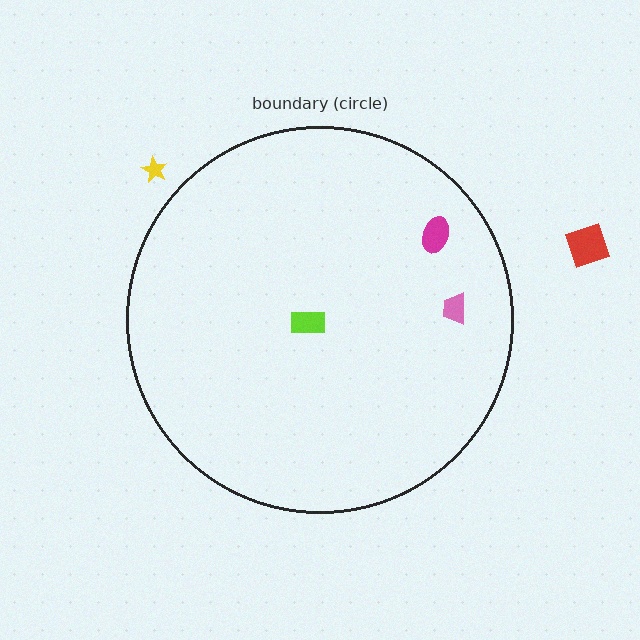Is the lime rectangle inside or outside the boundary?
Inside.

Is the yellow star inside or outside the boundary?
Outside.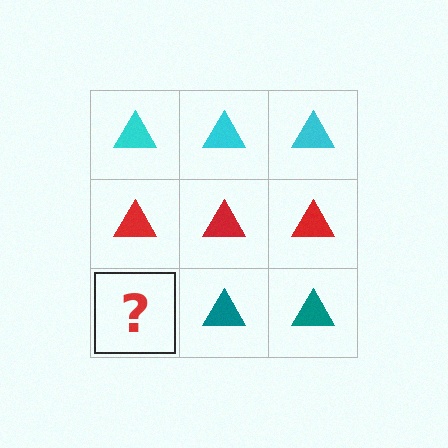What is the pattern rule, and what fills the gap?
The rule is that each row has a consistent color. The gap should be filled with a teal triangle.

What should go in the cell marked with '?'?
The missing cell should contain a teal triangle.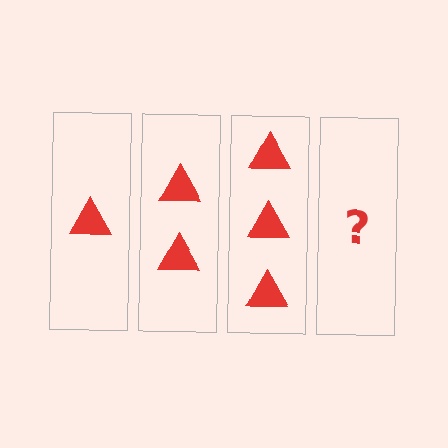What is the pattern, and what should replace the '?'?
The pattern is that each step adds one more triangle. The '?' should be 4 triangles.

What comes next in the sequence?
The next element should be 4 triangles.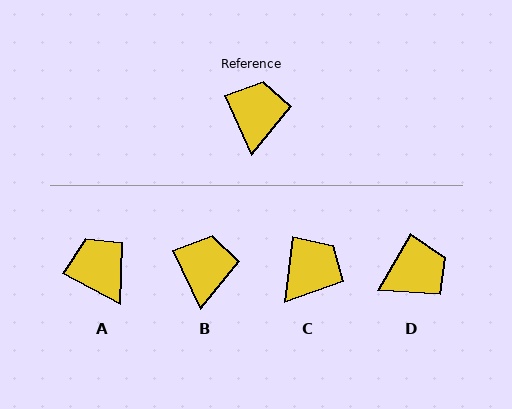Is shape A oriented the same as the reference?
No, it is off by about 37 degrees.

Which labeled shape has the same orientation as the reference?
B.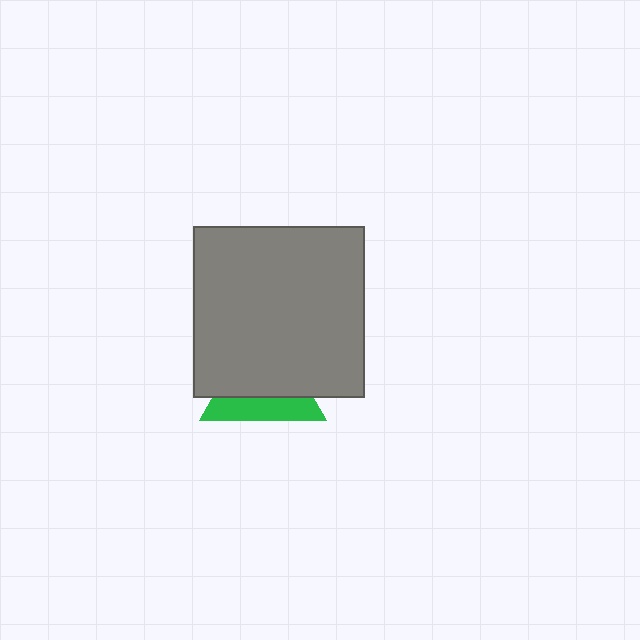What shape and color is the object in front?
The object in front is a gray square.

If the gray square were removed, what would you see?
You would see the complete green triangle.